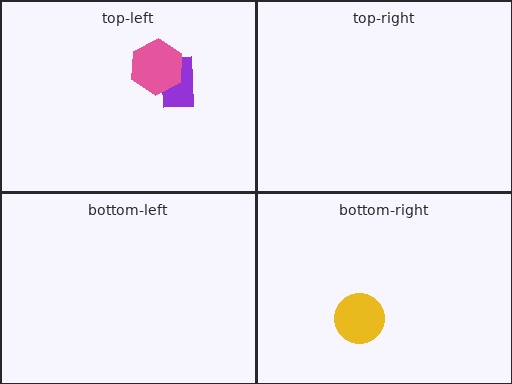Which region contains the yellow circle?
The bottom-right region.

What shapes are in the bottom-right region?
The yellow circle.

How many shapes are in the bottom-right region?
1.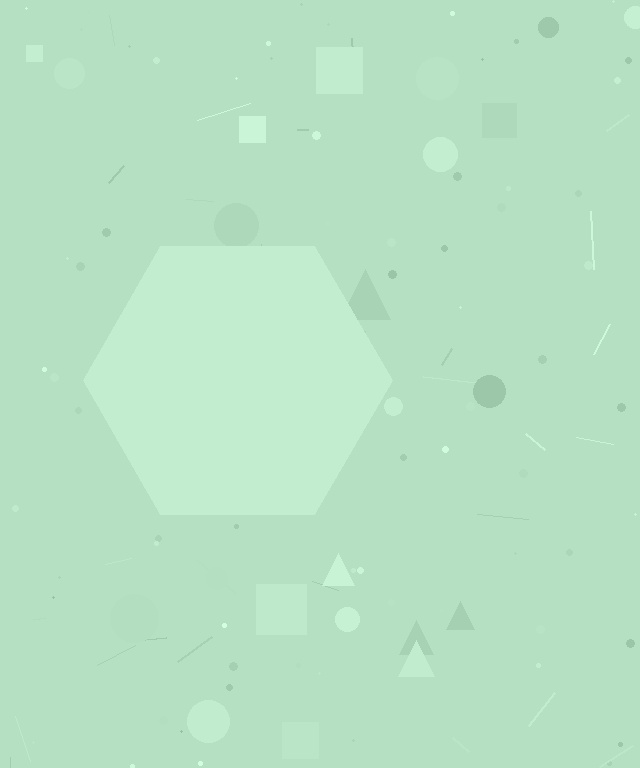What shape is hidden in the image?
A hexagon is hidden in the image.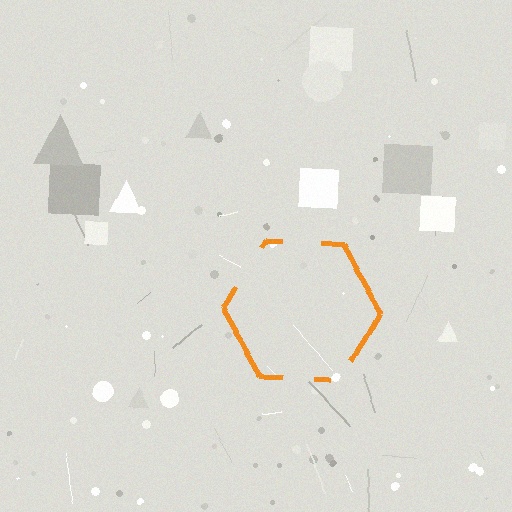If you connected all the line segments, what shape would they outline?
They would outline a hexagon.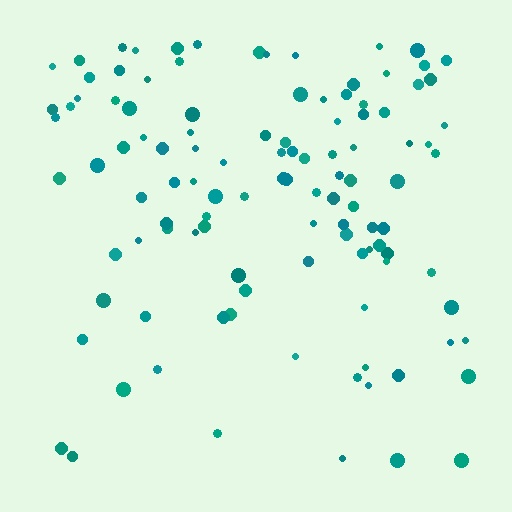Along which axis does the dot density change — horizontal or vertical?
Vertical.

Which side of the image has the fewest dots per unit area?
The bottom.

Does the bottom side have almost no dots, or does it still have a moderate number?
Still a moderate number, just noticeably fewer than the top.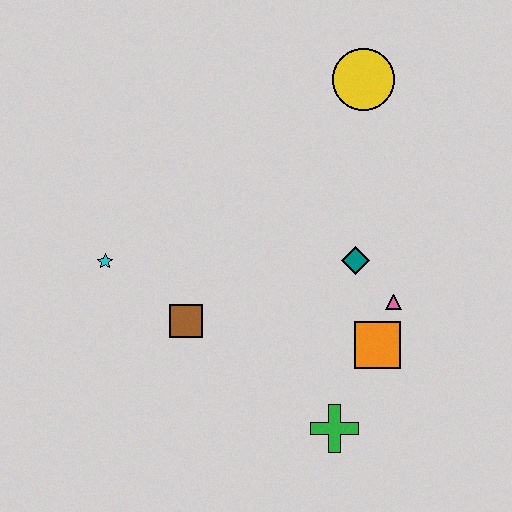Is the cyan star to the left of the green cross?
Yes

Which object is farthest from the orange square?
The cyan star is farthest from the orange square.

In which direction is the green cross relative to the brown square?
The green cross is to the right of the brown square.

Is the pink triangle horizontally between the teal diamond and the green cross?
No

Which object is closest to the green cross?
The orange square is closest to the green cross.